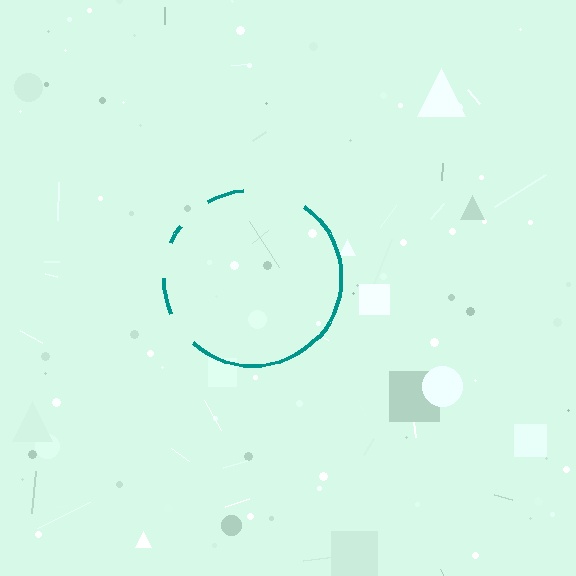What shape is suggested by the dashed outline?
The dashed outline suggests a circle.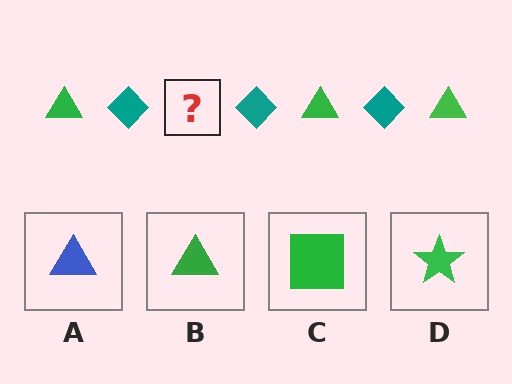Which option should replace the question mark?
Option B.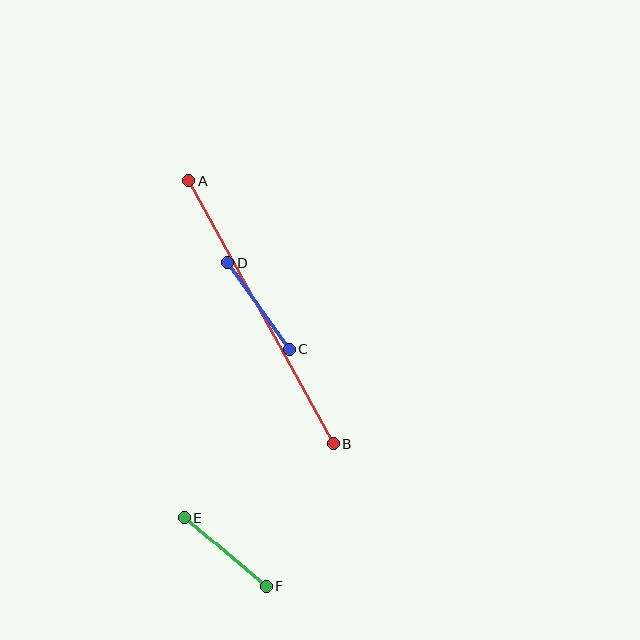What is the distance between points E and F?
The distance is approximately 106 pixels.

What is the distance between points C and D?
The distance is approximately 106 pixels.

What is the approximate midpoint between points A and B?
The midpoint is at approximately (261, 312) pixels.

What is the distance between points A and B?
The distance is approximately 300 pixels.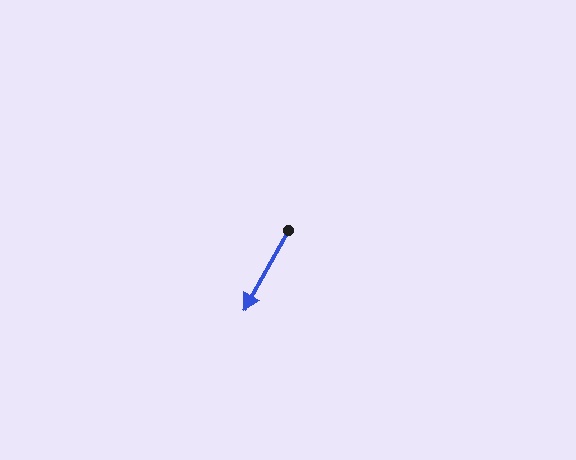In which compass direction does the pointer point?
Southwest.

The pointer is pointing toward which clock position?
Roughly 7 o'clock.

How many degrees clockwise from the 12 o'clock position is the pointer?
Approximately 209 degrees.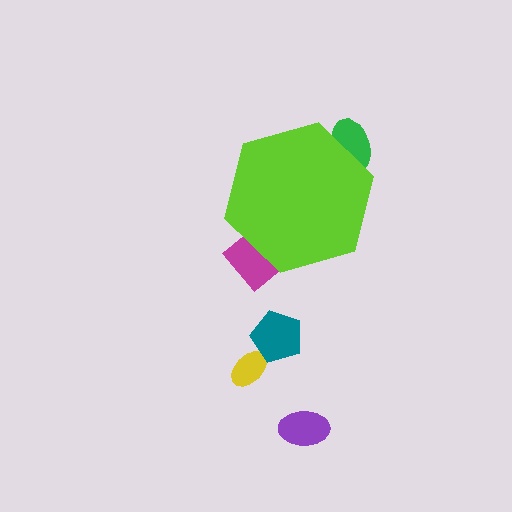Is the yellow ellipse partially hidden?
No, the yellow ellipse is fully visible.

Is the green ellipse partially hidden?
Yes, the green ellipse is partially hidden behind the lime hexagon.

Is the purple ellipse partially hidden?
No, the purple ellipse is fully visible.